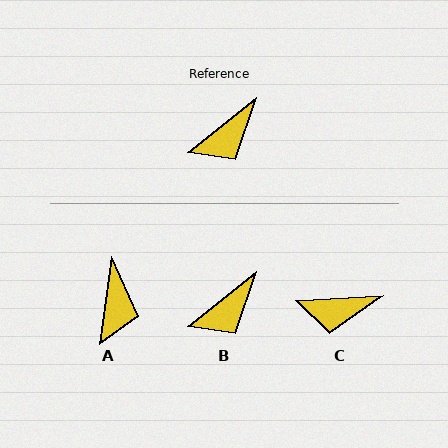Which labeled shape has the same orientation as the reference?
B.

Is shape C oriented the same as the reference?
No, it is off by about 36 degrees.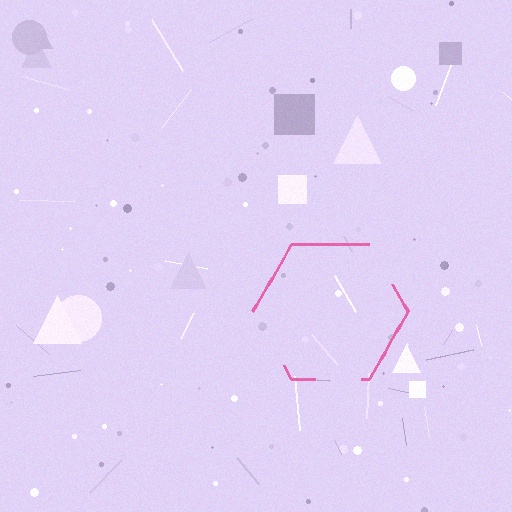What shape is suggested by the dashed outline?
The dashed outline suggests a hexagon.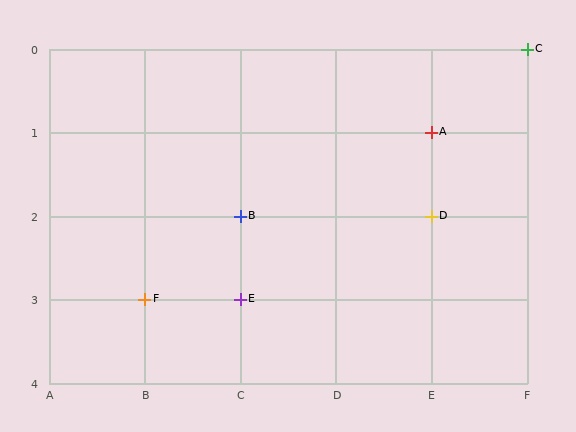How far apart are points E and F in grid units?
Points E and F are 1 column apart.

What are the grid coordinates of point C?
Point C is at grid coordinates (F, 0).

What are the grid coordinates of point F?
Point F is at grid coordinates (B, 3).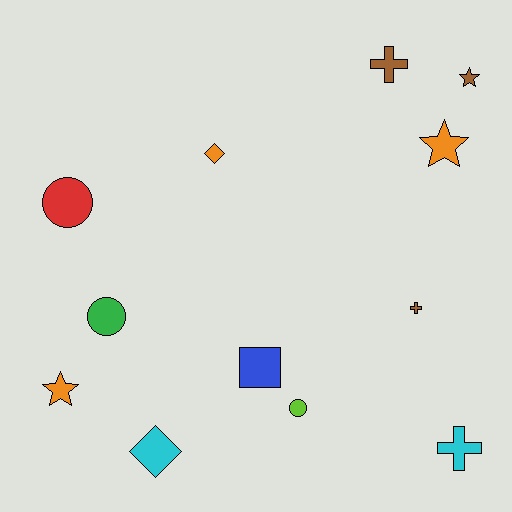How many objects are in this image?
There are 12 objects.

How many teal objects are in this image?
There are no teal objects.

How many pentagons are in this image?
There are no pentagons.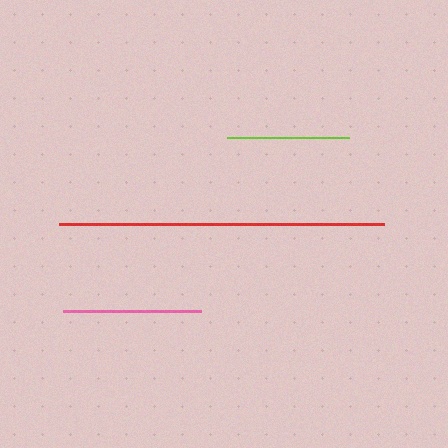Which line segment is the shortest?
The lime line is the shortest at approximately 122 pixels.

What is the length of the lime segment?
The lime segment is approximately 122 pixels long.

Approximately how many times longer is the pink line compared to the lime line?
The pink line is approximately 1.1 times the length of the lime line.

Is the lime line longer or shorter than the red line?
The red line is longer than the lime line.